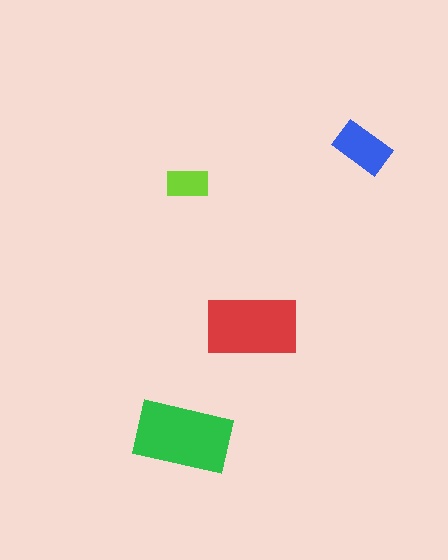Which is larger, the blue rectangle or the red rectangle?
The red one.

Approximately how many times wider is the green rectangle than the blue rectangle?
About 1.5 times wider.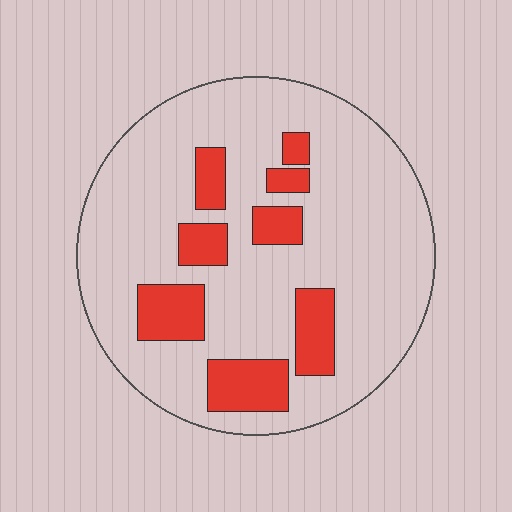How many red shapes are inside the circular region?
8.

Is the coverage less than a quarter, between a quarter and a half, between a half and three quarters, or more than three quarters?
Less than a quarter.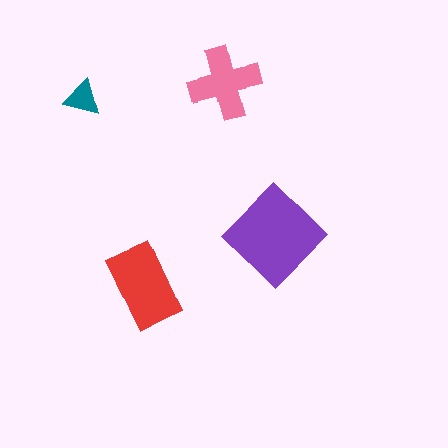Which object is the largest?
The purple diamond.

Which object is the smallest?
The teal triangle.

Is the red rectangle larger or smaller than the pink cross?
Larger.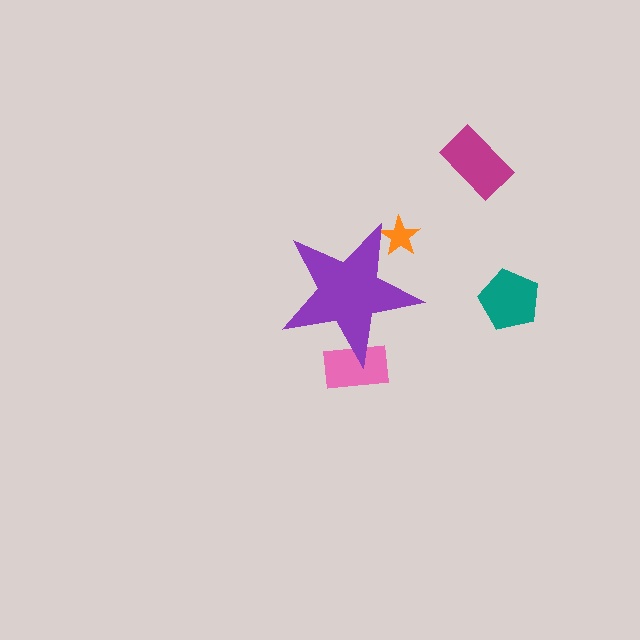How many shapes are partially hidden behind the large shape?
2 shapes are partially hidden.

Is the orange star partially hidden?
Yes, the orange star is partially hidden behind the purple star.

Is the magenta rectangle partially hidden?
No, the magenta rectangle is fully visible.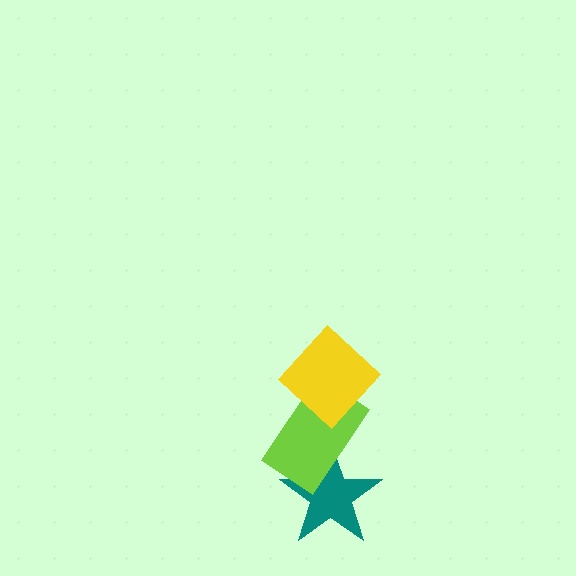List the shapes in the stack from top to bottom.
From top to bottom: the yellow diamond, the lime rectangle, the teal star.